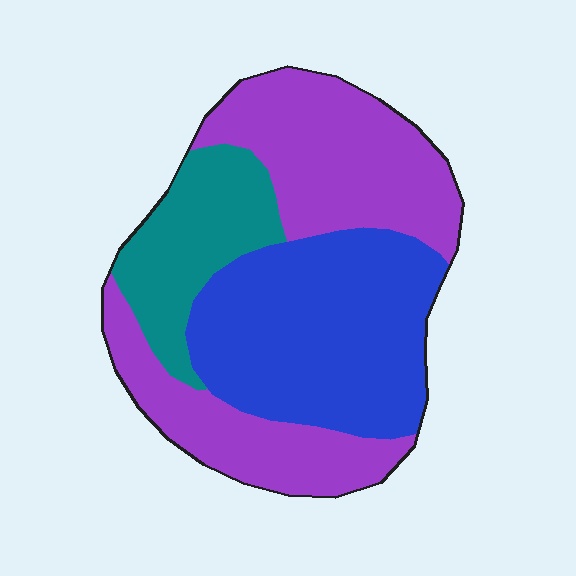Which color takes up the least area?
Teal, at roughly 20%.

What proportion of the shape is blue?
Blue takes up about three eighths (3/8) of the shape.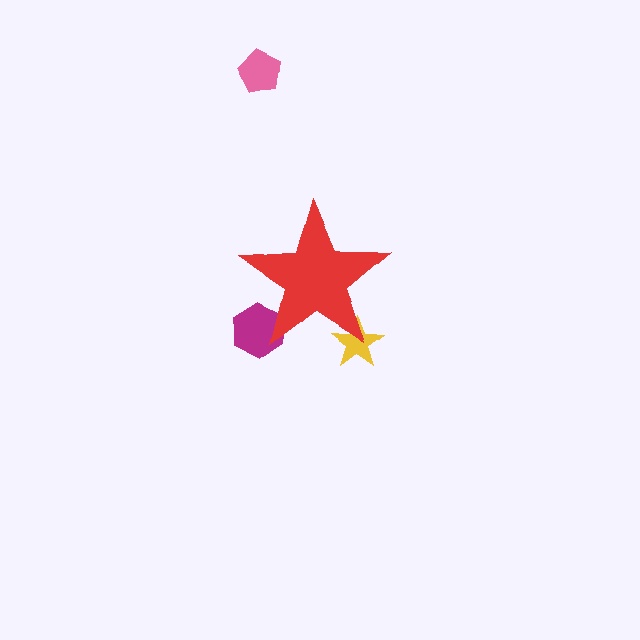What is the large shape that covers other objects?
A red star.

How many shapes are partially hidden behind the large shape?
2 shapes are partially hidden.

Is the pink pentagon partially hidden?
No, the pink pentagon is fully visible.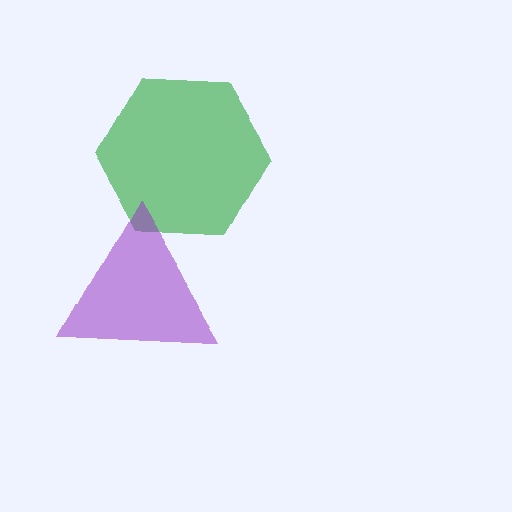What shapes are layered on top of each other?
The layered shapes are: a green hexagon, a purple triangle.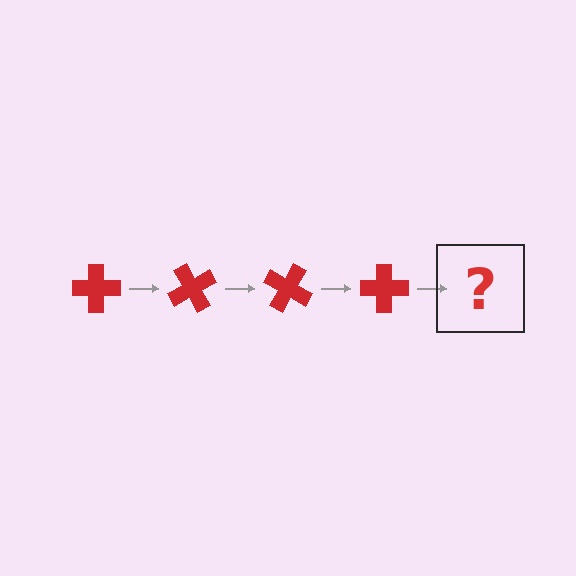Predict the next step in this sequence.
The next step is a red cross rotated 240 degrees.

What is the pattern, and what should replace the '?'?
The pattern is that the cross rotates 60 degrees each step. The '?' should be a red cross rotated 240 degrees.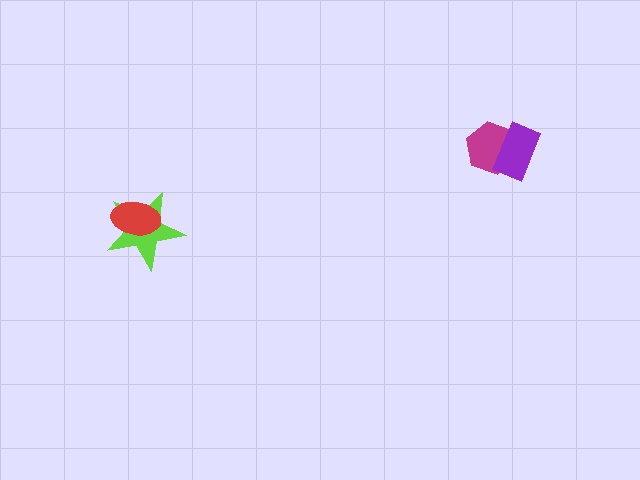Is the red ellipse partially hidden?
No, no other shape covers it.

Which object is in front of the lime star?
The red ellipse is in front of the lime star.